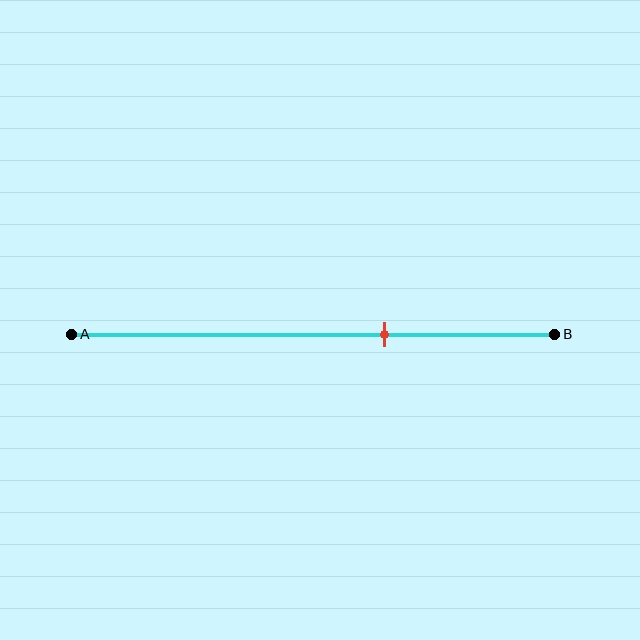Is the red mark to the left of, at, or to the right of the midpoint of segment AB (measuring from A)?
The red mark is to the right of the midpoint of segment AB.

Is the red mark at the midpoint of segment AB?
No, the mark is at about 65% from A, not at the 50% midpoint.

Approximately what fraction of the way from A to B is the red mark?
The red mark is approximately 65% of the way from A to B.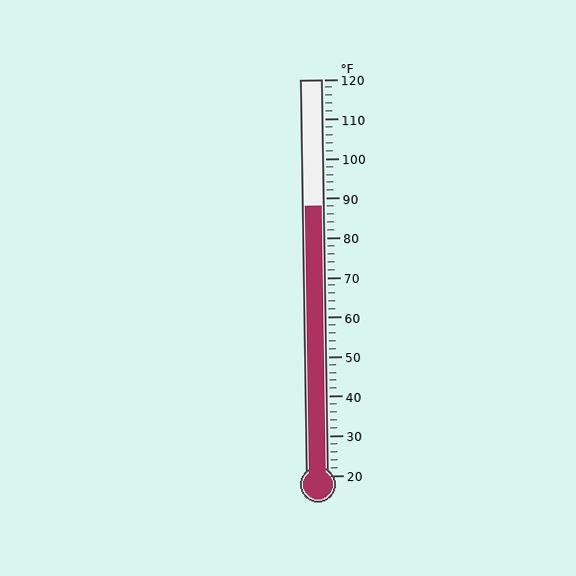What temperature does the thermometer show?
The thermometer shows approximately 88°F.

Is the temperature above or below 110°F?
The temperature is below 110°F.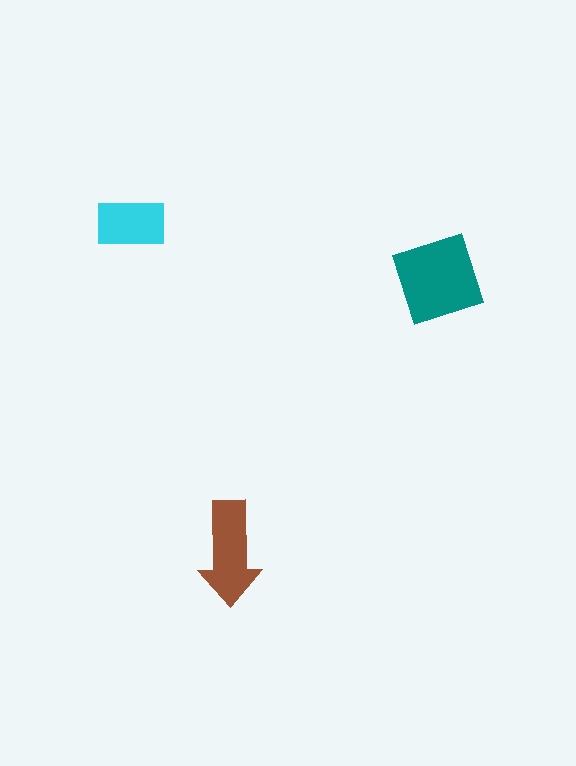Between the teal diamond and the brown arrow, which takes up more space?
The teal diamond.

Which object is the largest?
The teal diamond.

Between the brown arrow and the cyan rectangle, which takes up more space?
The brown arrow.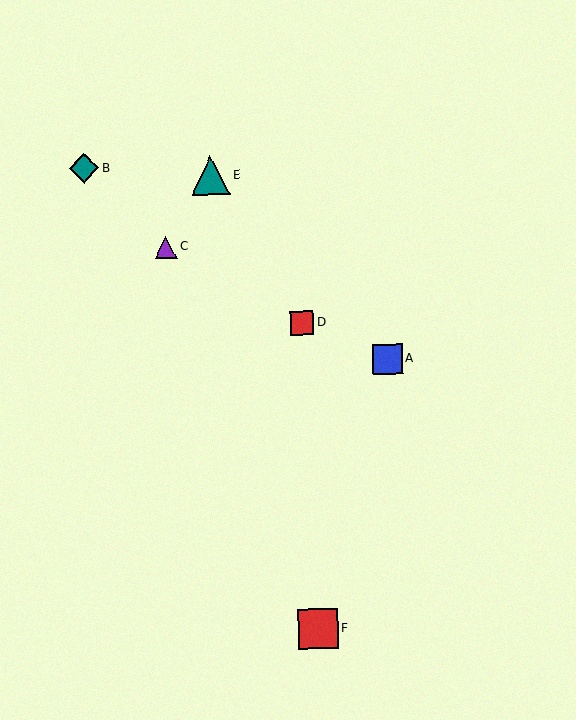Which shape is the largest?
The red square (labeled F) is the largest.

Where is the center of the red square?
The center of the red square is at (302, 323).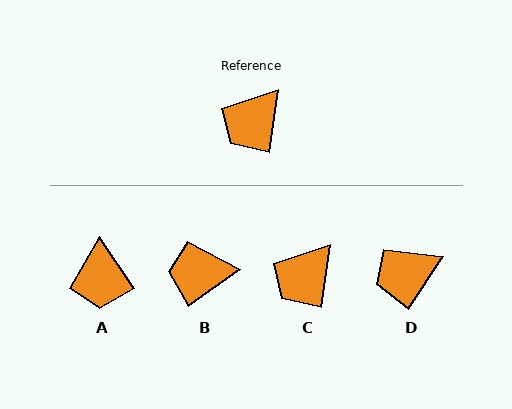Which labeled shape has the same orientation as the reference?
C.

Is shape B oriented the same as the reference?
No, it is off by about 47 degrees.